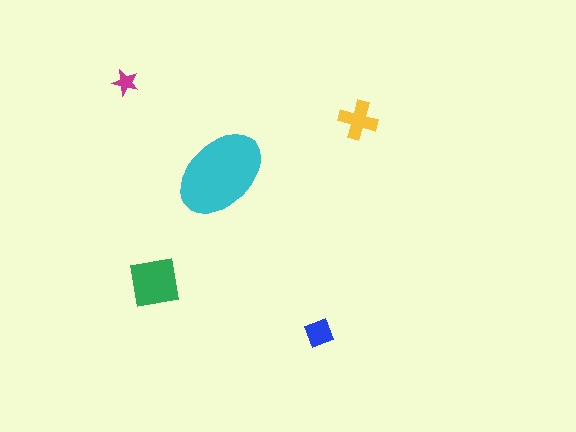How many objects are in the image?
There are 5 objects in the image.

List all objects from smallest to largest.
The magenta star, the blue diamond, the yellow cross, the green square, the cyan ellipse.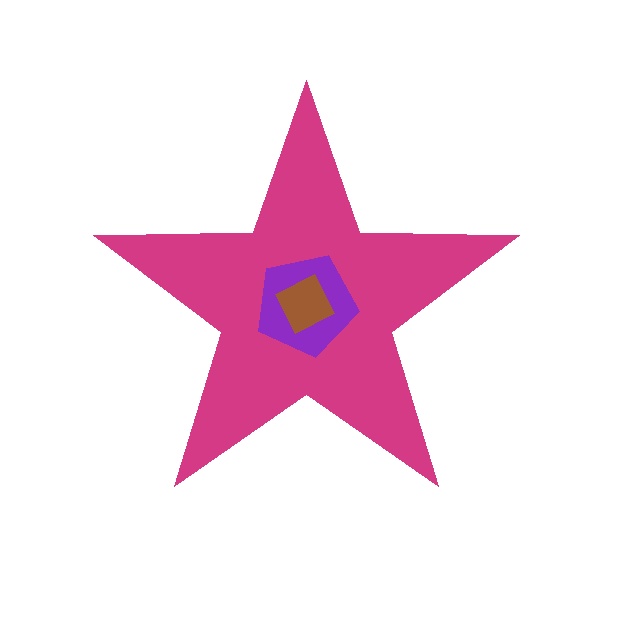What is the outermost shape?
The magenta star.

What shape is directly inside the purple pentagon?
The brown square.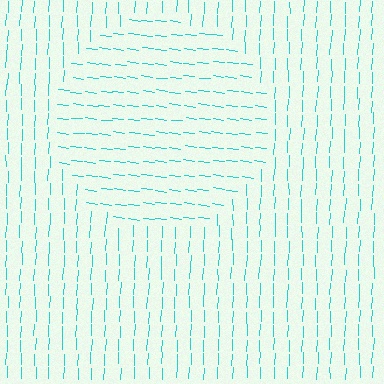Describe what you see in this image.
The image is filled with small cyan line segments. A circle region in the image has lines oriented differently from the surrounding lines, creating a visible texture boundary.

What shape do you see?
I see a circle.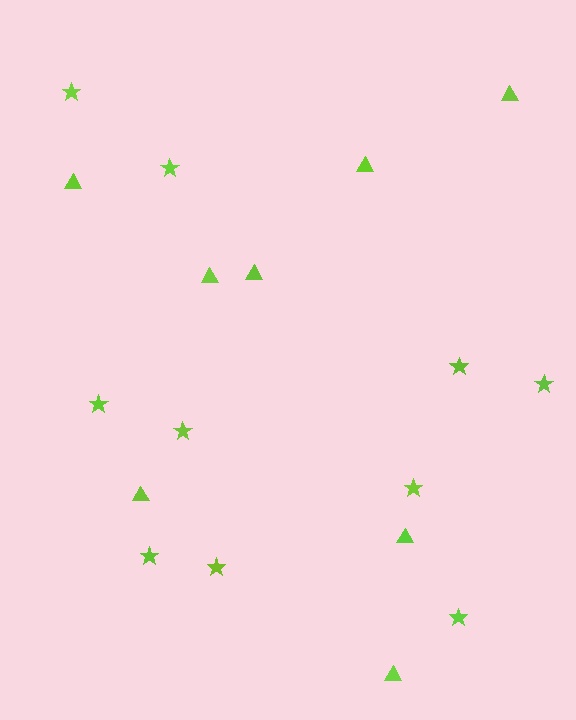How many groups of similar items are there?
There are 2 groups: one group of stars (10) and one group of triangles (8).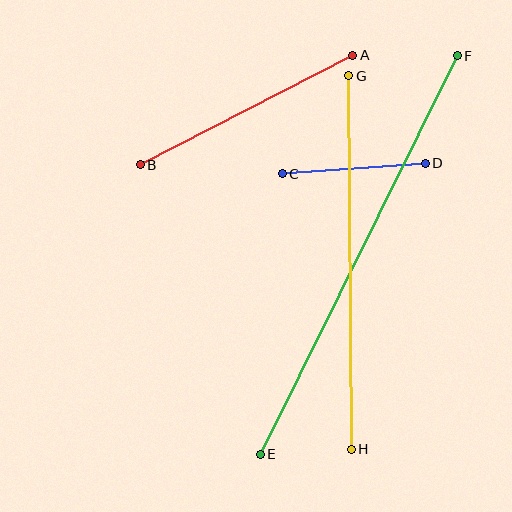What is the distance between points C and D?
The distance is approximately 144 pixels.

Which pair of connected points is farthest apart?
Points E and F are farthest apart.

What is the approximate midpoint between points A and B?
The midpoint is at approximately (246, 110) pixels.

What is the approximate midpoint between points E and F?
The midpoint is at approximately (359, 255) pixels.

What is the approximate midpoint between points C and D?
The midpoint is at approximately (354, 168) pixels.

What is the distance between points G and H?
The distance is approximately 373 pixels.